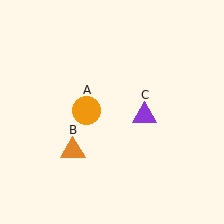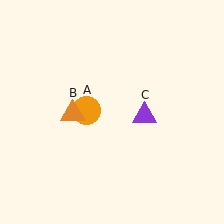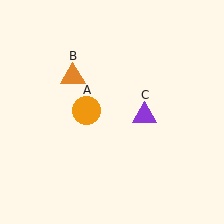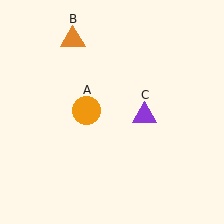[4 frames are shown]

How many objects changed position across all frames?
1 object changed position: orange triangle (object B).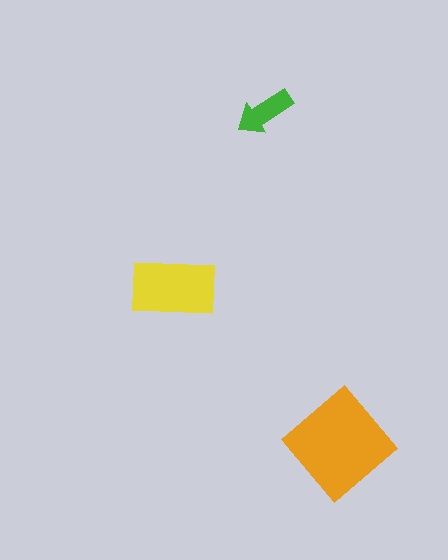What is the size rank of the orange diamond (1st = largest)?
1st.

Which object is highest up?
The green arrow is topmost.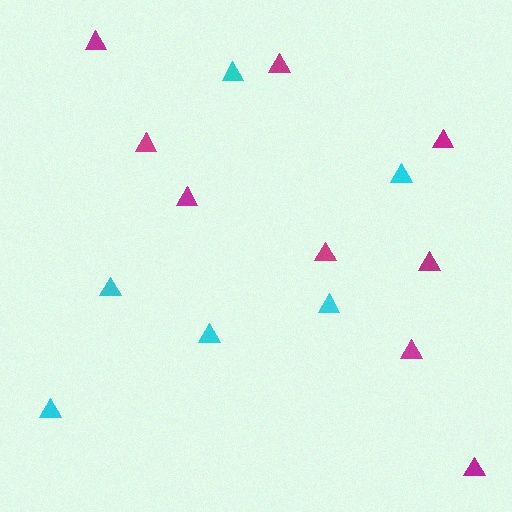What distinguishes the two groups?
There are 2 groups: one group of cyan triangles (6) and one group of magenta triangles (9).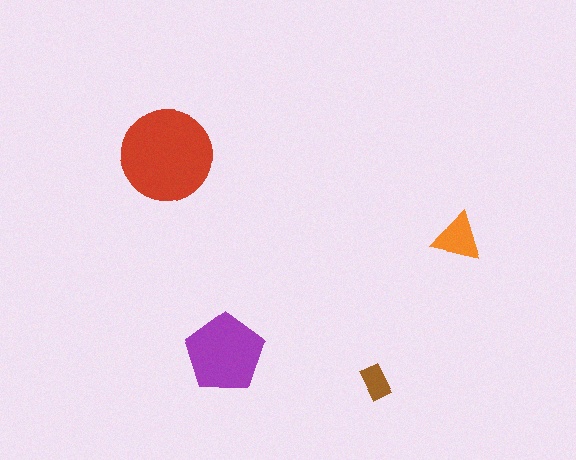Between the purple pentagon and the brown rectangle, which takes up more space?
The purple pentagon.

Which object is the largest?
The red circle.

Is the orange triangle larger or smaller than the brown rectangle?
Larger.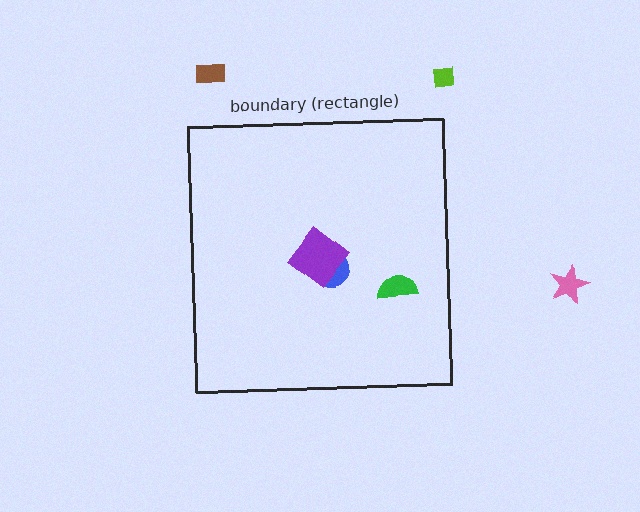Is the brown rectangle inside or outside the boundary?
Outside.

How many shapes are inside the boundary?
3 inside, 3 outside.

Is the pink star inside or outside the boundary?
Outside.